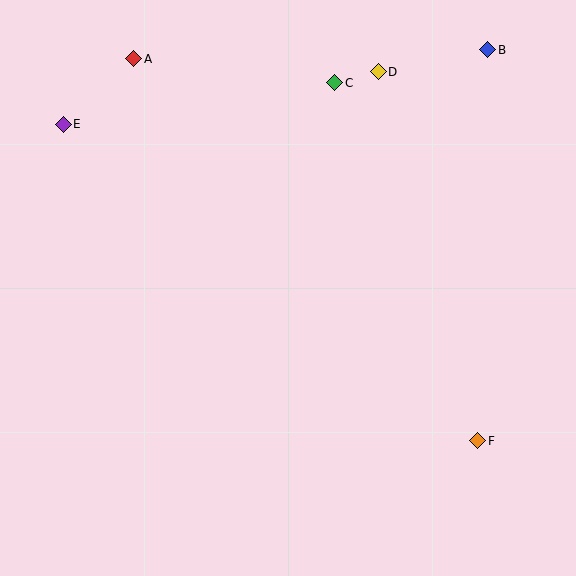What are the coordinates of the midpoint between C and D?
The midpoint between C and D is at (356, 77).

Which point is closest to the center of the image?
Point C at (335, 83) is closest to the center.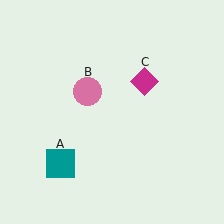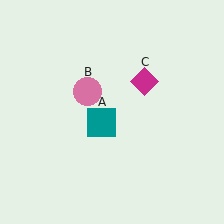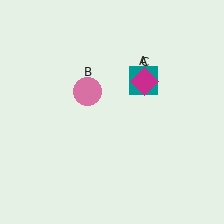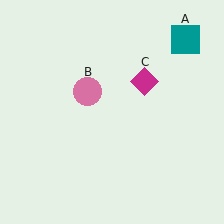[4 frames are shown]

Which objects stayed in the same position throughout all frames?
Pink circle (object B) and magenta diamond (object C) remained stationary.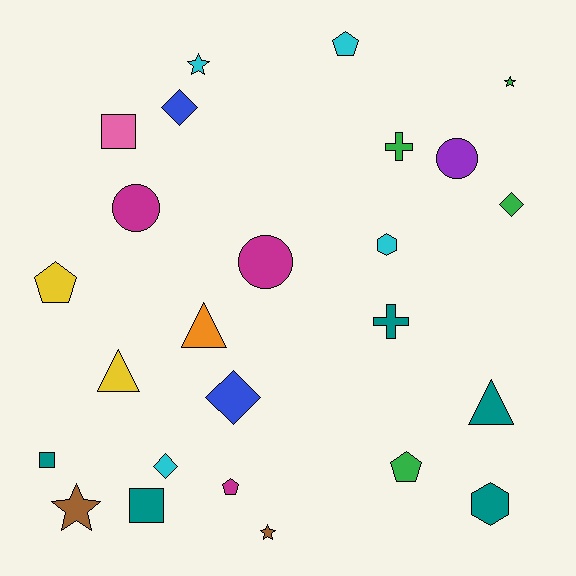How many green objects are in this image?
There are 4 green objects.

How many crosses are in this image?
There are 2 crosses.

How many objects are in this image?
There are 25 objects.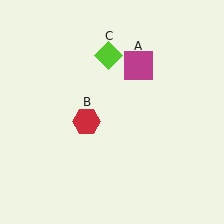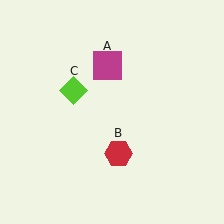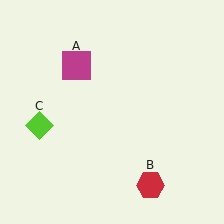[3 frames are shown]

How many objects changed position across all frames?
3 objects changed position: magenta square (object A), red hexagon (object B), lime diamond (object C).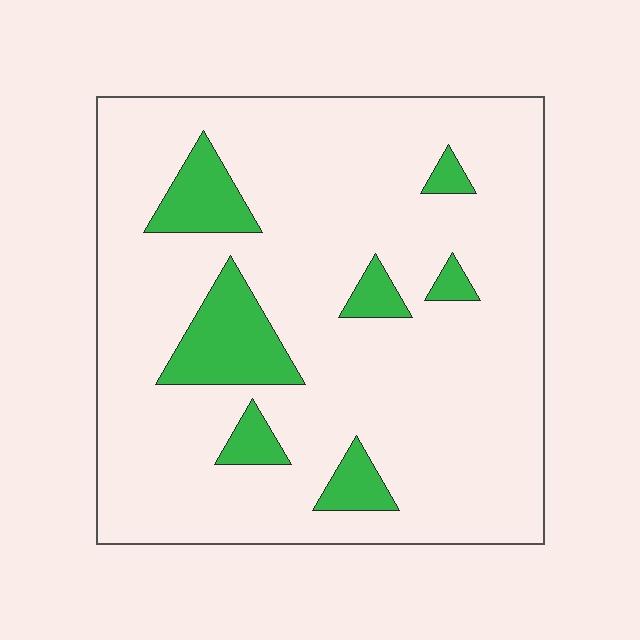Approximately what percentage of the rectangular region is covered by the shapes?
Approximately 15%.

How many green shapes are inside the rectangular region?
7.